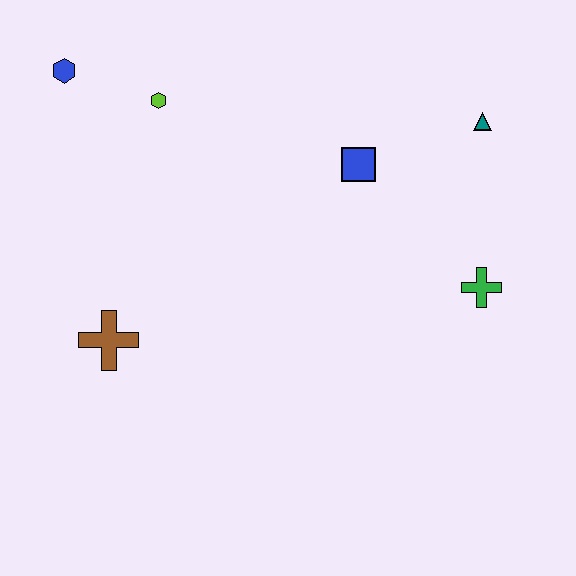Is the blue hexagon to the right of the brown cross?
No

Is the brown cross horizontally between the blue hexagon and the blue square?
Yes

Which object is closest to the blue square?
The teal triangle is closest to the blue square.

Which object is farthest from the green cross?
The blue hexagon is farthest from the green cross.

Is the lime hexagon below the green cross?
No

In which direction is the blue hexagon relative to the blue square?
The blue hexagon is to the left of the blue square.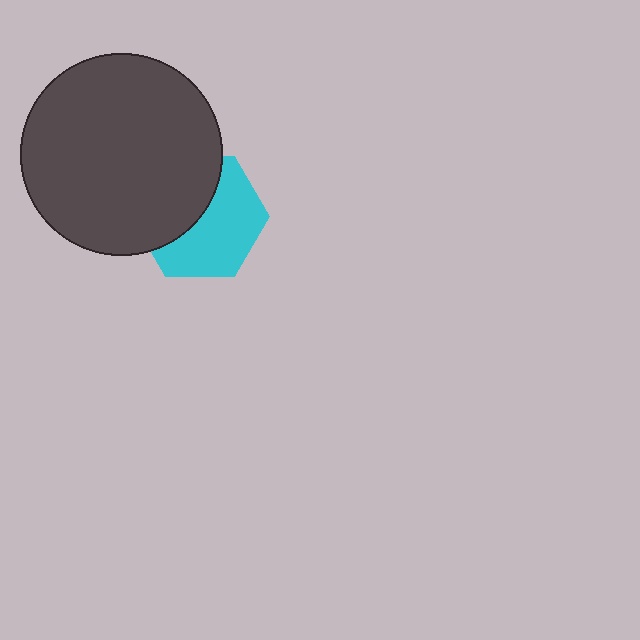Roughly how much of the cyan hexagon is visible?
About half of it is visible (roughly 56%).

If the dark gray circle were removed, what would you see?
You would see the complete cyan hexagon.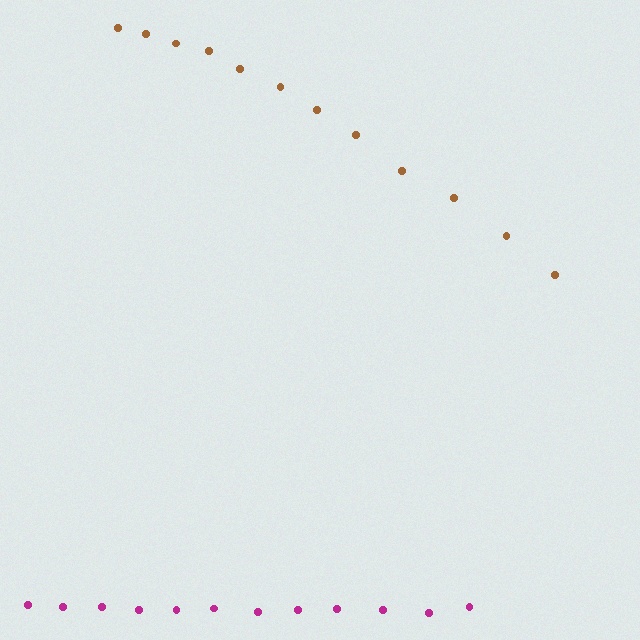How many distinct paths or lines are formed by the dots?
There are 2 distinct paths.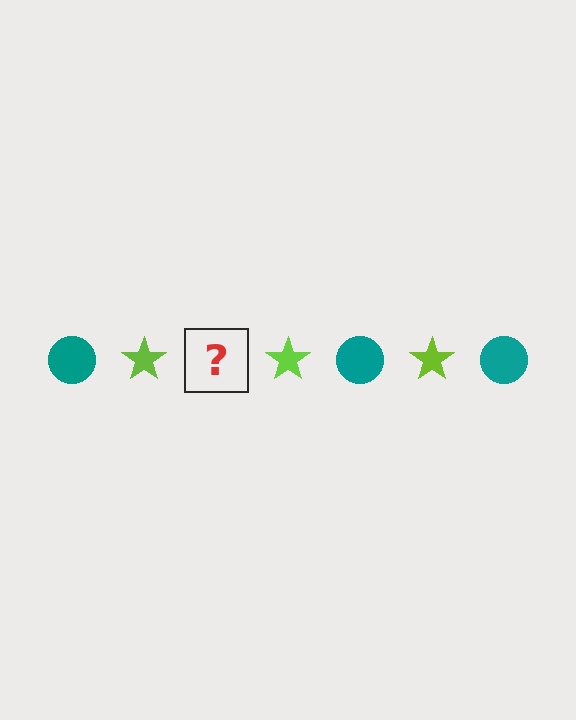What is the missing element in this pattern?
The missing element is a teal circle.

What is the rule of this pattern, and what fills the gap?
The rule is that the pattern alternates between teal circle and lime star. The gap should be filled with a teal circle.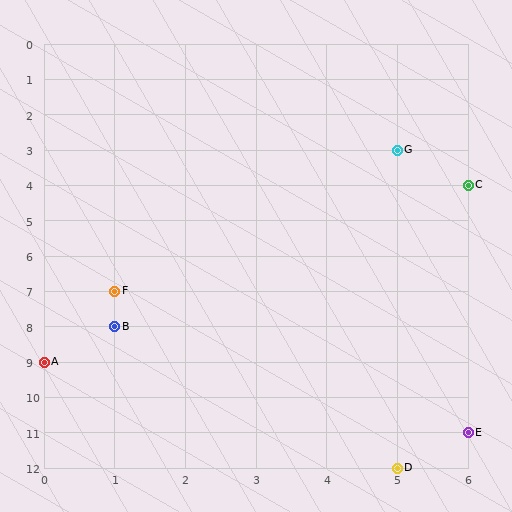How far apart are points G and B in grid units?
Points G and B are 4 columns and 5 rows apart (about 6.4 grid units diagonally).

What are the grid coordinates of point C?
Point C is at grid coordinates (6, 4).